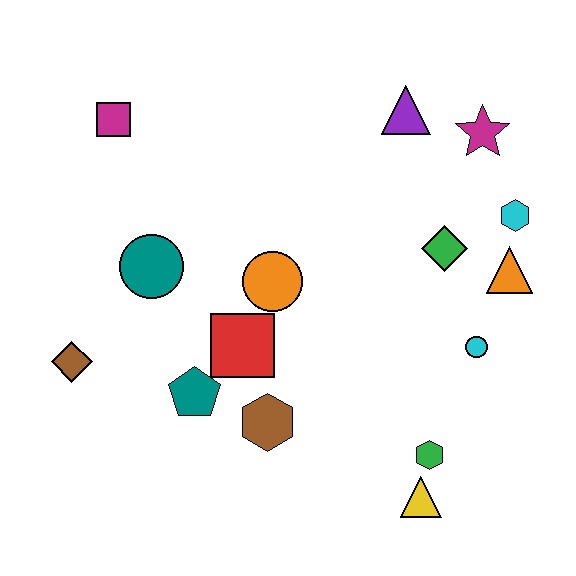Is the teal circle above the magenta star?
No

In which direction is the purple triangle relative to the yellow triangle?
The purple triangle is above the yellow triangle.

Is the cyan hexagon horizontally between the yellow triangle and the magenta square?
No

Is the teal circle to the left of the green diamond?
Yes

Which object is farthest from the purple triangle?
The brown diamond is farthest from the purple triangle.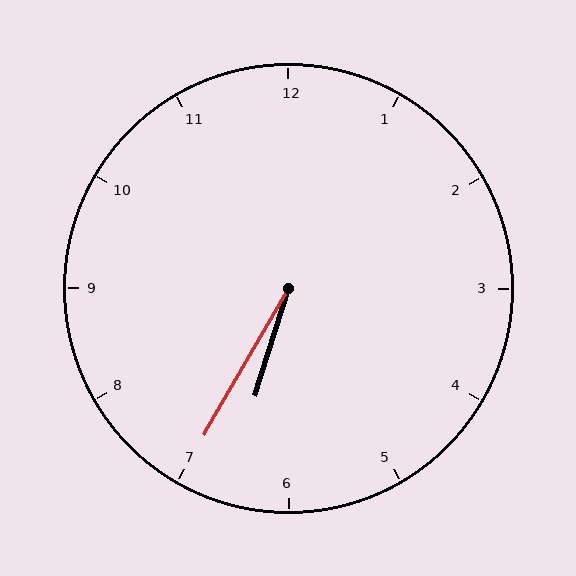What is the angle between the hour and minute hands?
Approximately 12 degrees.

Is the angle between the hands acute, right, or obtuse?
It is acute.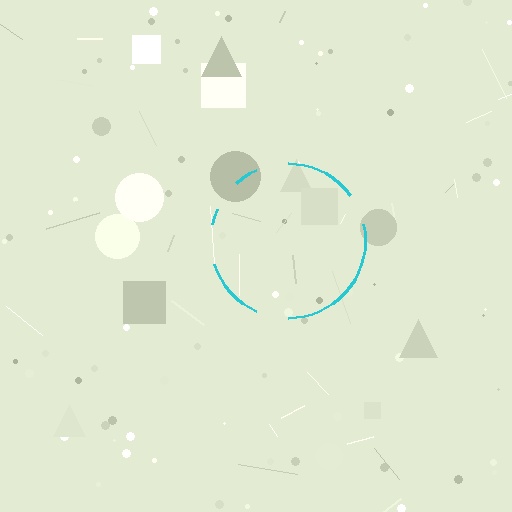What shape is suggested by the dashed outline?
The dashed outline suggests a circle.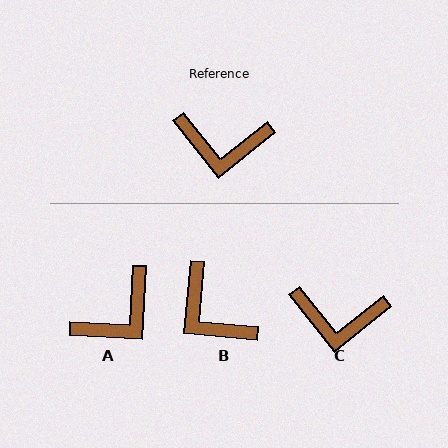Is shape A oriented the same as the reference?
No, it is off by about 48 degrees.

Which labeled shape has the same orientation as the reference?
C.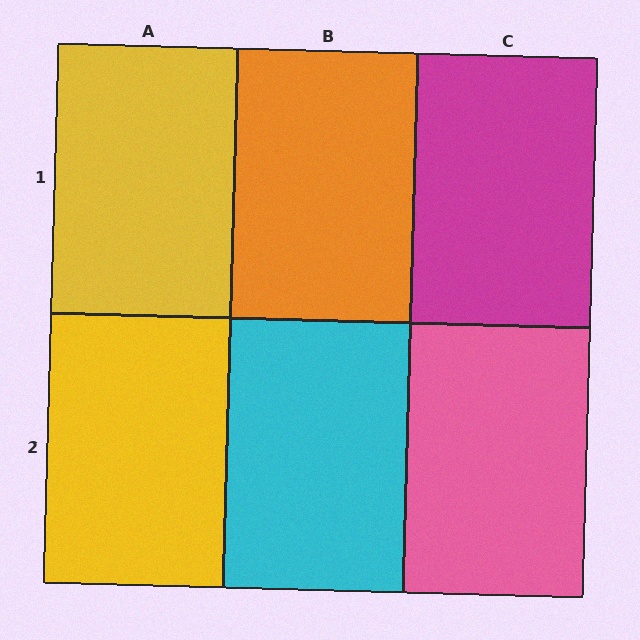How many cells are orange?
1 cell is orange.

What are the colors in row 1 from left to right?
Yellow, orange, magenta.